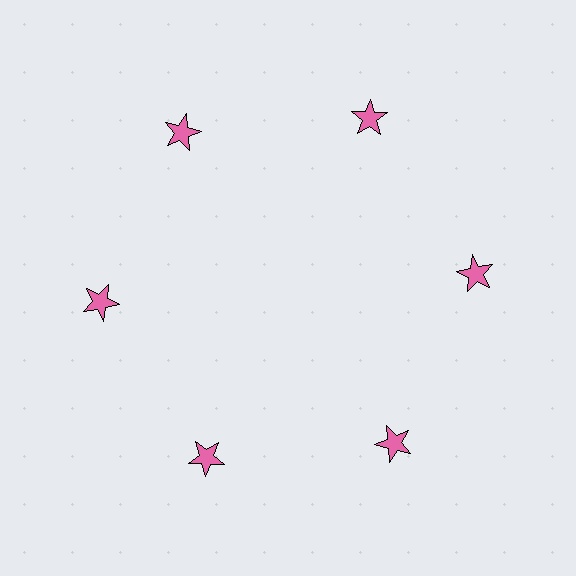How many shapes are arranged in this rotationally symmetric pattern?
There are 6 shapes, arranged in 6 groups of 1.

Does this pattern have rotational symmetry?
Yes, this pattern has 6-fold rotational symmetry. It looks the same after rotating 60 degrees around the center.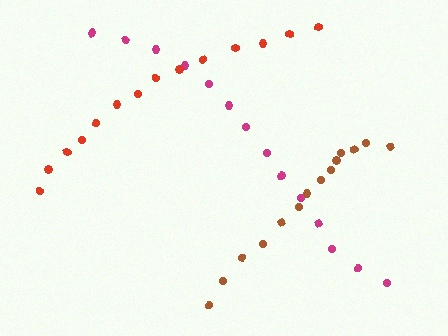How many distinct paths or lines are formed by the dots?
There are 3 distinct paths.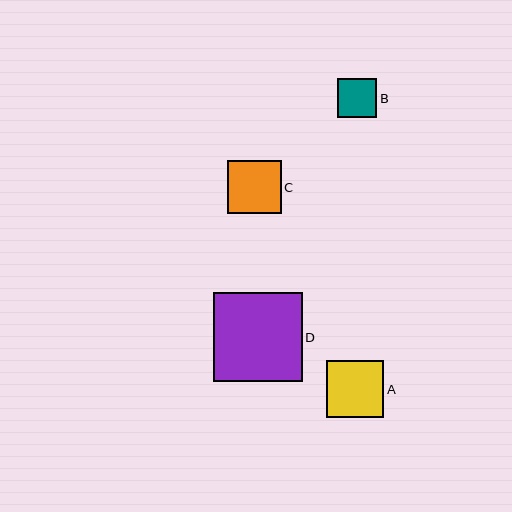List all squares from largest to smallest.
From largest to smallest: D, A, C, B.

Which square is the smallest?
Square B is the smallest with a size of approximately 39 pixels.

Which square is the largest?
Square D is the largest with a size of approximately 89 pixels.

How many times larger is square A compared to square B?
Square A is approximately 1.5 times the size of square B.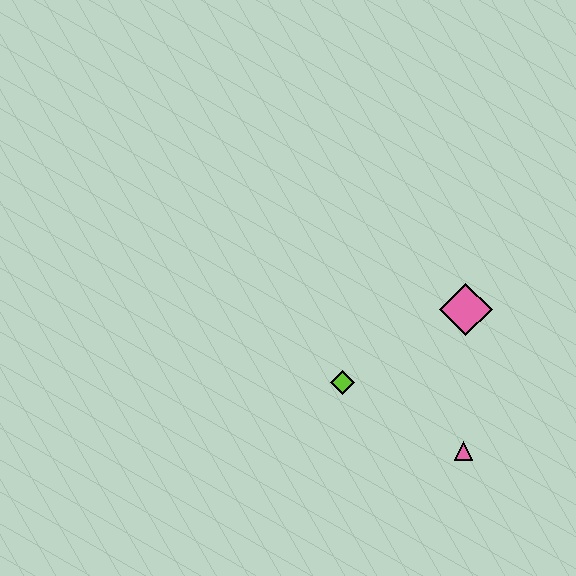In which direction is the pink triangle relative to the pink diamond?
The pink triangle is below the pink diamond.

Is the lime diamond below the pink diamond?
Yes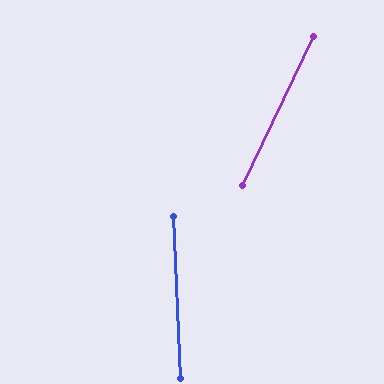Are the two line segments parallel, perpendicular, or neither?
Neither parallel nor perpendicular — they differ by about 28°.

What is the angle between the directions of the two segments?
Approximately 28 degrees.